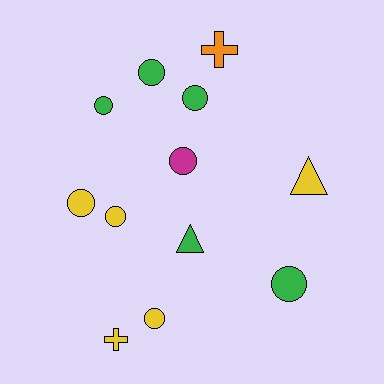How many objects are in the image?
There are 12 objects.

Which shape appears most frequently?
Circle, with 8 objects.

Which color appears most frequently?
Green, with 5 objects.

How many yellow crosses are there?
There is 1 yellow cross.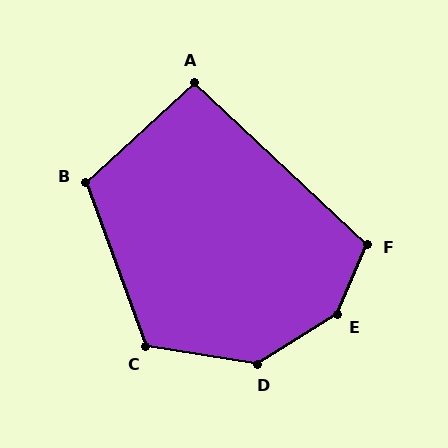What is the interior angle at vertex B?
Approximately 112 degrees (obtuse).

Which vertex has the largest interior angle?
E, at approximately 146 degrees.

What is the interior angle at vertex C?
Approximately 120 degrees (obtuse).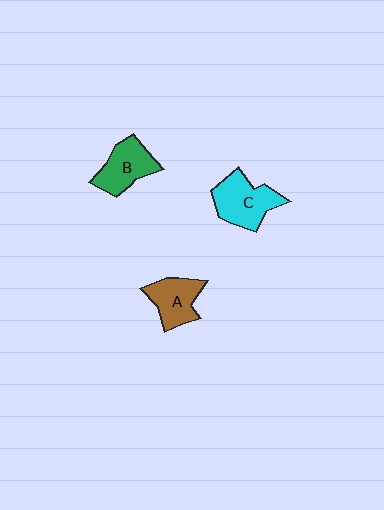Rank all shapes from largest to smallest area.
From largest to smallest: C (cyan), B (green), A (brown).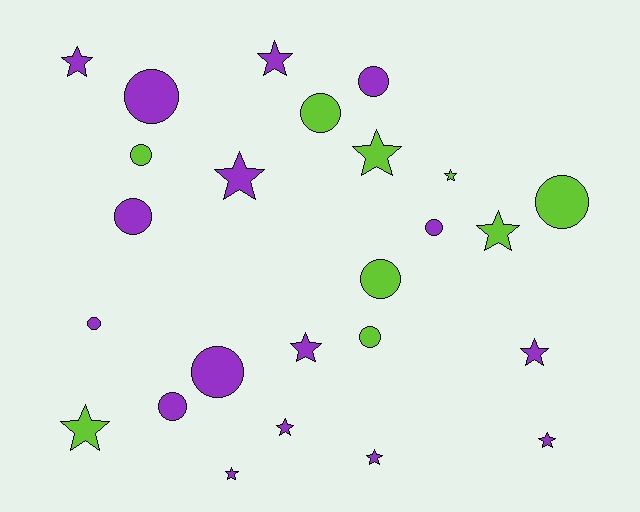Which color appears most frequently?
Purple, with 16 objects.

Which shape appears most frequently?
Star, with 13 objects.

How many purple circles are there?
There are 7 purple circles.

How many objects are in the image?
There are 25 objects.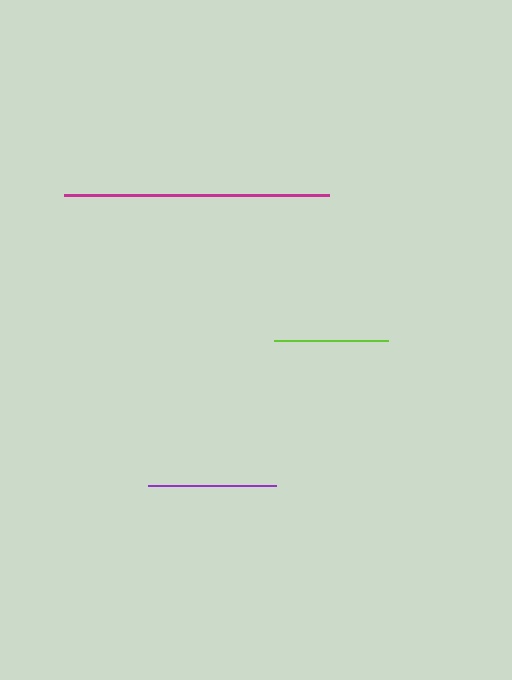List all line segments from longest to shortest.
From longest to shortest: magenta, purple, lime.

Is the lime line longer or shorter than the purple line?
The purple line is longer than the lime line.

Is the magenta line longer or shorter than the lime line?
The magenta line is longer than the lime line.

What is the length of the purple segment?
The purple segment is approximately 129 pixels long.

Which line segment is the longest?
The magenta line is the longest at approximately 266 pixels.